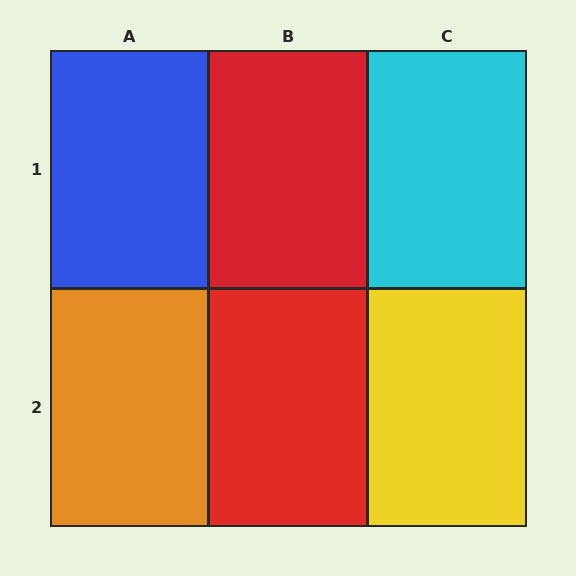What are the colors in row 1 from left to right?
Blue, red, cyan.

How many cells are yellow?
1 cell is yellow.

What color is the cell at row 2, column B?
Red.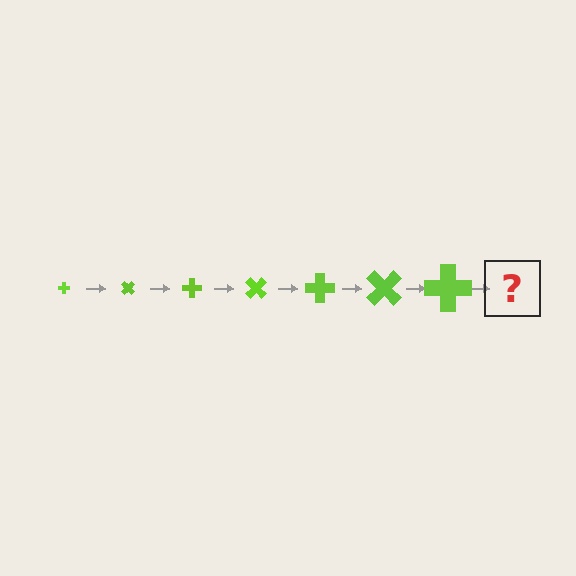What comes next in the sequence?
The next element should be a cross, larger than the previous one and rotated 315 degrees from the start.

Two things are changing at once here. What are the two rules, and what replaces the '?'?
The two rules are that the cross grows larger each step and it rotates 45 degrees each step. The '?' should be a cross, larger than the previous one and rotated 315 degrees from the start.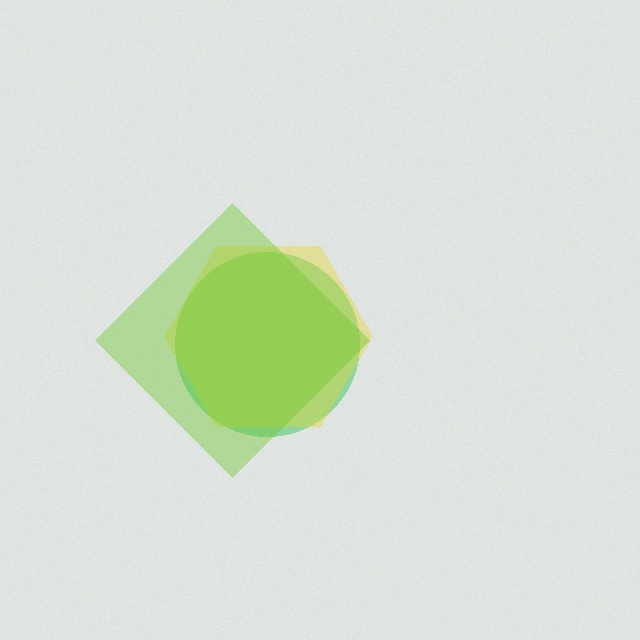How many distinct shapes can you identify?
There are 3 distinct shapes: a green circle, a yellow hexagon, a lime diamond.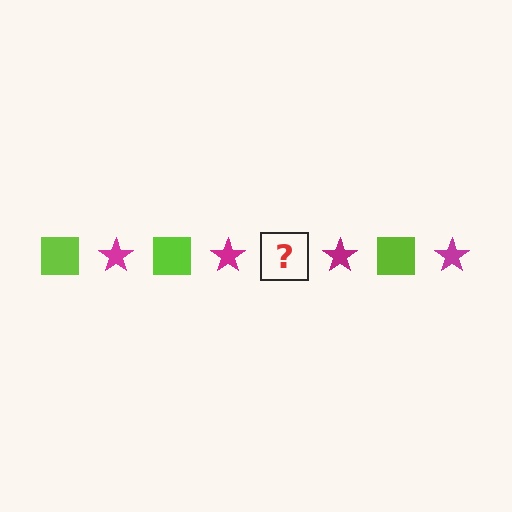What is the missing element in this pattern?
The missing element is a lime square.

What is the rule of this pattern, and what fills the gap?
The rule is that the pattern alternates between lime square and magenta star. The gap should be filled with a lime square.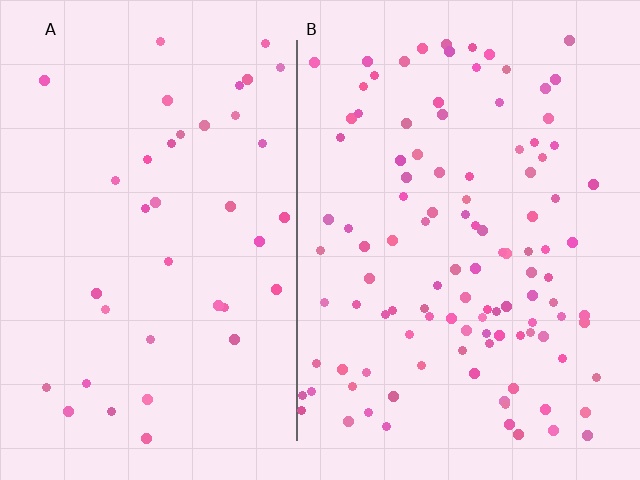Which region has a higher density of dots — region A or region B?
B (the right).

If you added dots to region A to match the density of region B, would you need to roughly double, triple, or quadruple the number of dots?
Approximately triple.